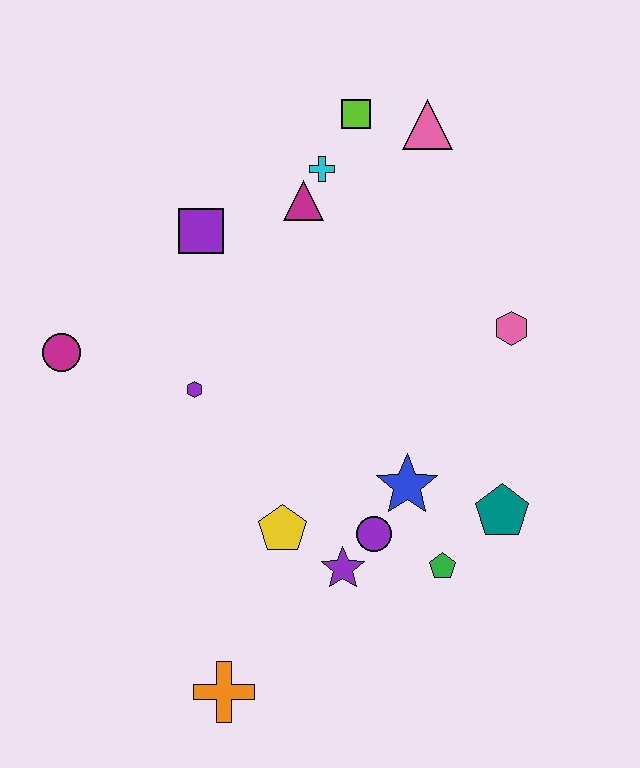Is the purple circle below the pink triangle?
Yes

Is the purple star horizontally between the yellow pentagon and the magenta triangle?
No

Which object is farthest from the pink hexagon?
The orange cross is farthest from the pink hexagon.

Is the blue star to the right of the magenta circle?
Yes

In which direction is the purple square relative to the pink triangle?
The purple square is to the left of the pink triangle.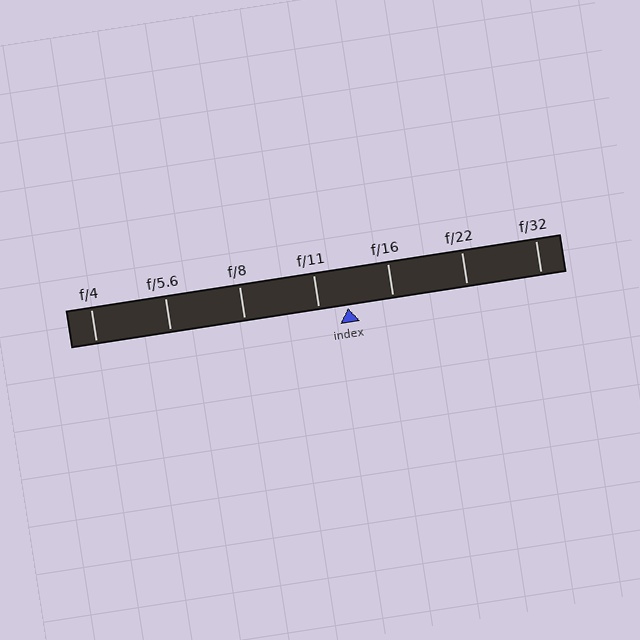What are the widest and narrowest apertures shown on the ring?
The widest aperture shown is f/4 and the narrowest is f/32.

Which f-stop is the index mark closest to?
The index mark is closest to f/11.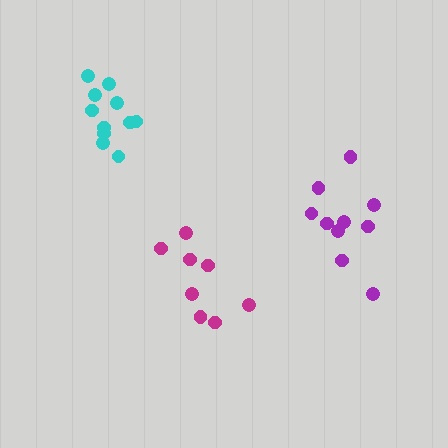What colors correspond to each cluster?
The clusters are colored: cyan, magenta, purple.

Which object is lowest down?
The magenta cluster is bottommost.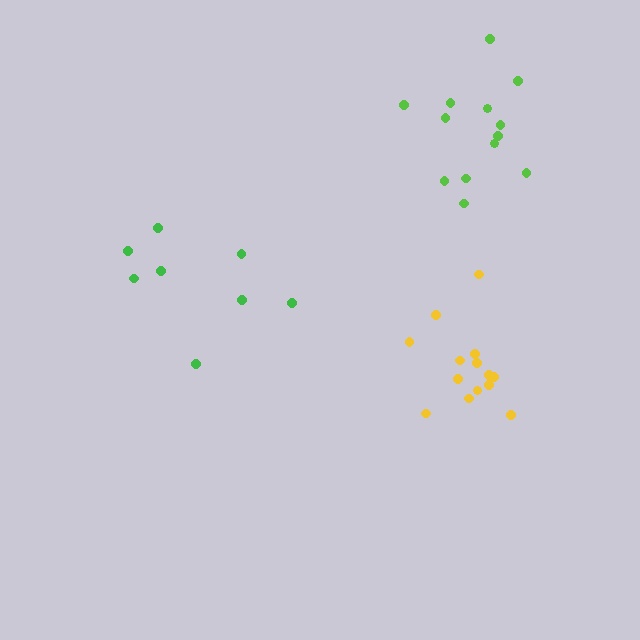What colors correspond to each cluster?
The clusters are colored: green, yellow, lime.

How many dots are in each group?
Group 1: 8 dots, Group 2: 14 dots, Group 3: 13 dots (35 total).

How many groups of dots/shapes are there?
There are 3 groups.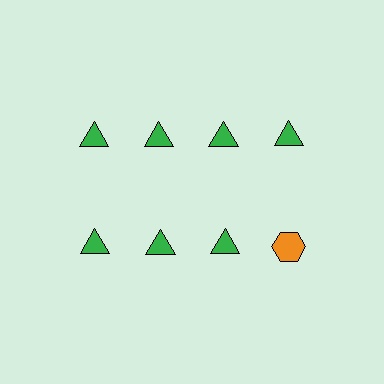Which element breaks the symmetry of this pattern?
The orange hexagon in the second row, second from right column breaks the symmetry. All other shapes are green triangles.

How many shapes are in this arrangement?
There are 8 shapes arranged in a grid pattern.